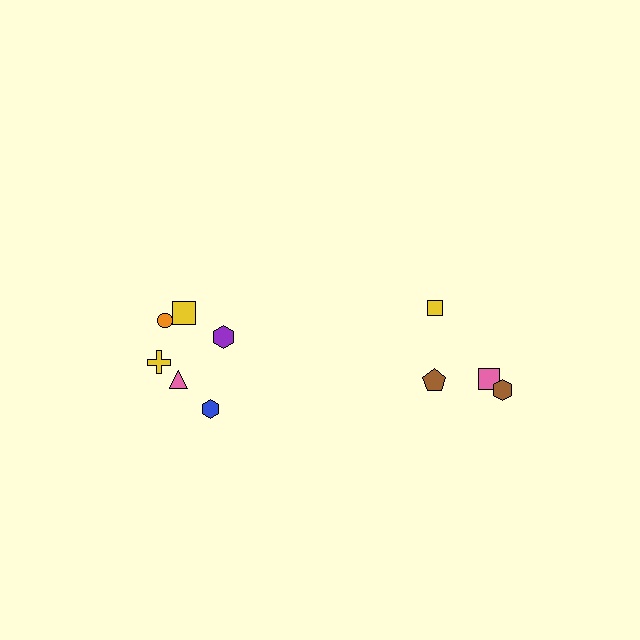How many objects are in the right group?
There are 4 objects.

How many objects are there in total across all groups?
There are 10 objects.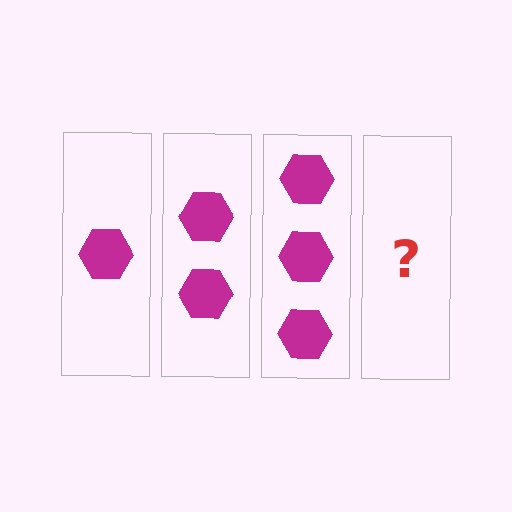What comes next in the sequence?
The next element should be 4 hexagons.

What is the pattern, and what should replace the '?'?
The pattern is that each step adds one more hexagon. The '?' should be 4 hexagons.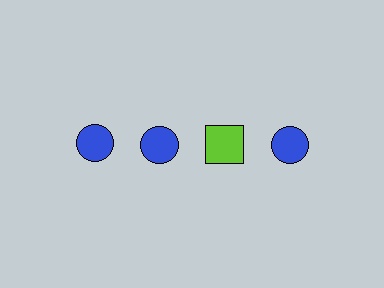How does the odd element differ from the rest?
It differs in both color (lime instead of blue) and shape (square instead of circle).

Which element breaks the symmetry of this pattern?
The lime square in the top row, center column breaks the symmetry. All other shapes are blue circles.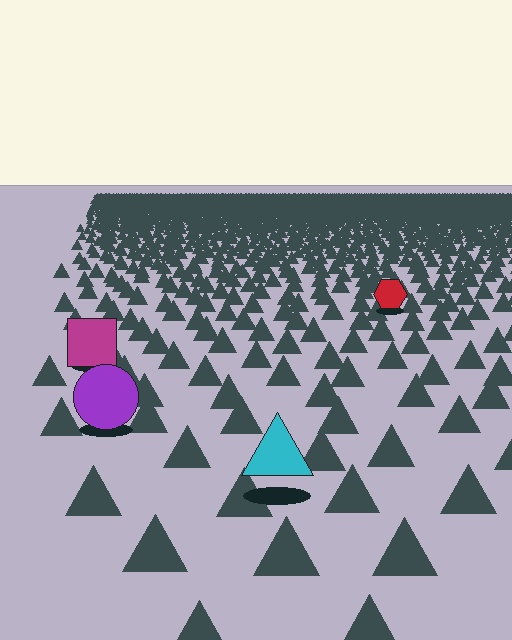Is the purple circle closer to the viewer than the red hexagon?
Yes. The purple circle is closer — you can tell from the texture gradient: the ground texture is coarser near it.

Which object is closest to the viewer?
The cyan triangle is closest. The texture marks near it are larger and more spread out.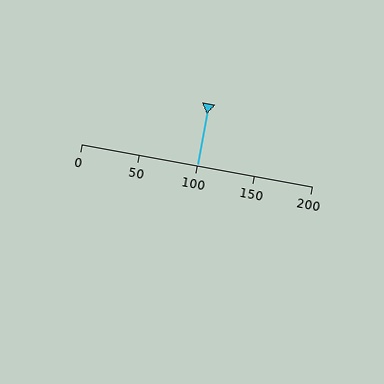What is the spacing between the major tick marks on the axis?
The major ticks are spaced 50 apart.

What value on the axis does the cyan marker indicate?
The marker indicates approximately 100.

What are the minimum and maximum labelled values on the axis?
The axis runs from 0 to 200.